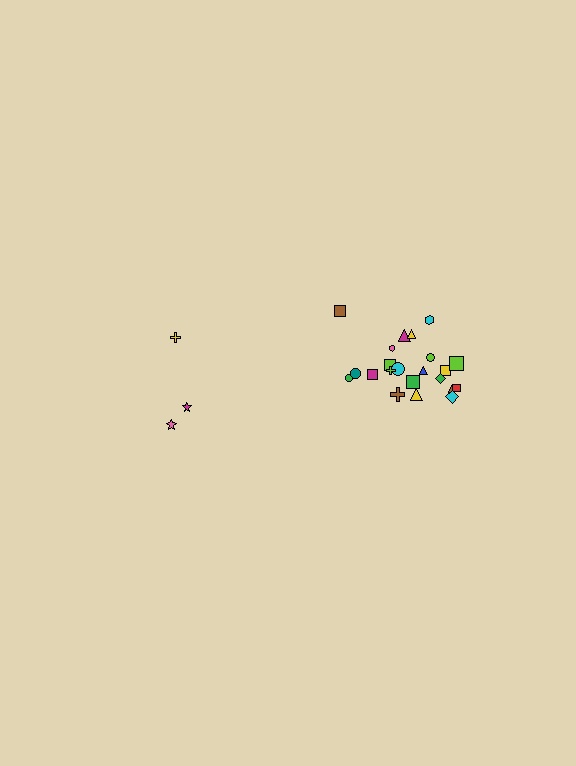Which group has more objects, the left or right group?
The right group.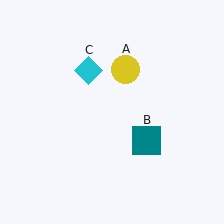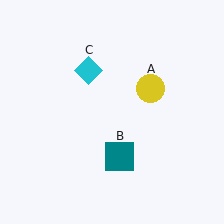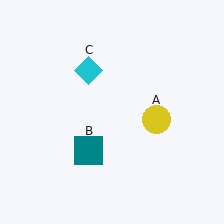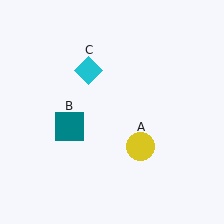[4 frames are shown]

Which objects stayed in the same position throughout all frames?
Cyan diamond (object C) remained stationary.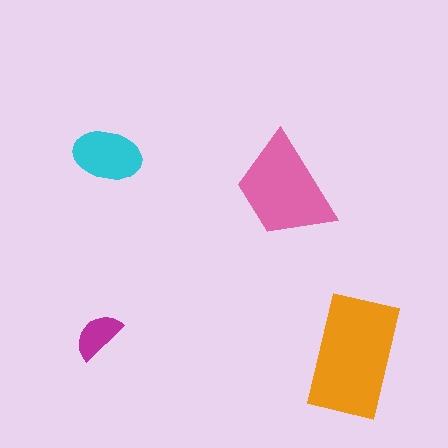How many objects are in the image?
There are 4 objects in the image.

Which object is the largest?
The orange rectangle.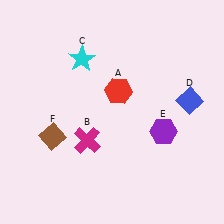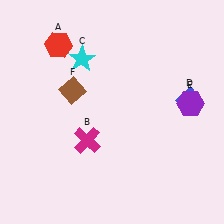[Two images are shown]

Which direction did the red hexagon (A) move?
The red hexagon (A) moved left.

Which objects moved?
The objects that moved are: the red hexagon (A), the purple hexagon (E), the brown diamond (F).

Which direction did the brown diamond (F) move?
The brown diamond (F) moved up.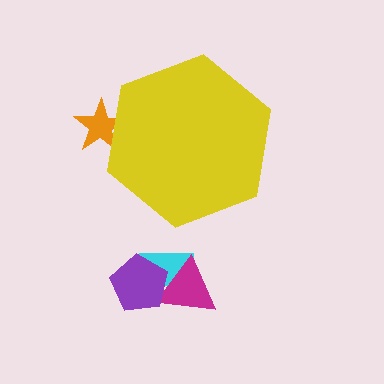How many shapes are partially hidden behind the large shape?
1 shape is partially hidden.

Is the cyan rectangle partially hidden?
No, the cyan rectangle is fully visible.